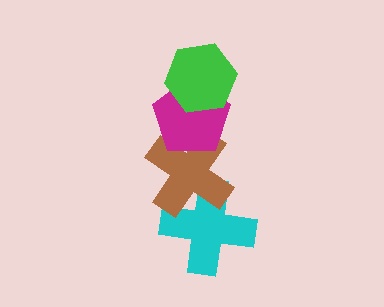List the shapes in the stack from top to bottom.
From top to bottom: the green hexagon, the magenta pentagon, the brown cross, the cyan cross.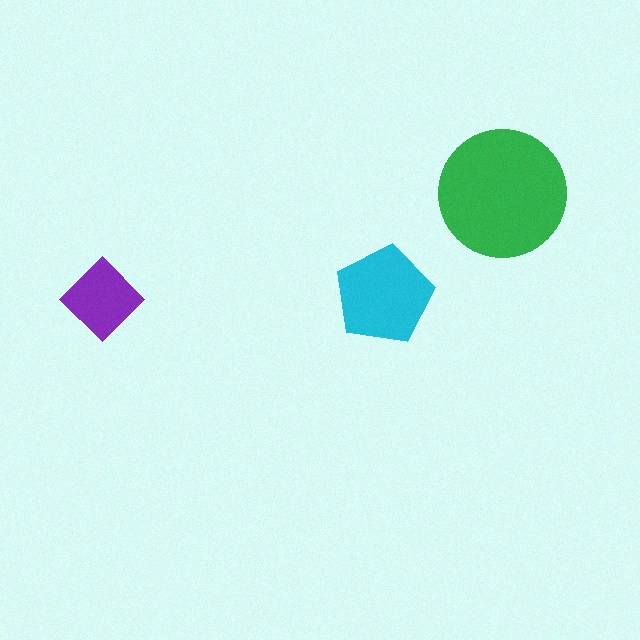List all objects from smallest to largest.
The purple diamond, the cyan pentagon, the green circle.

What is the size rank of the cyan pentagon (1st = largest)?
2nd.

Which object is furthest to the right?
The green circle is rightmost.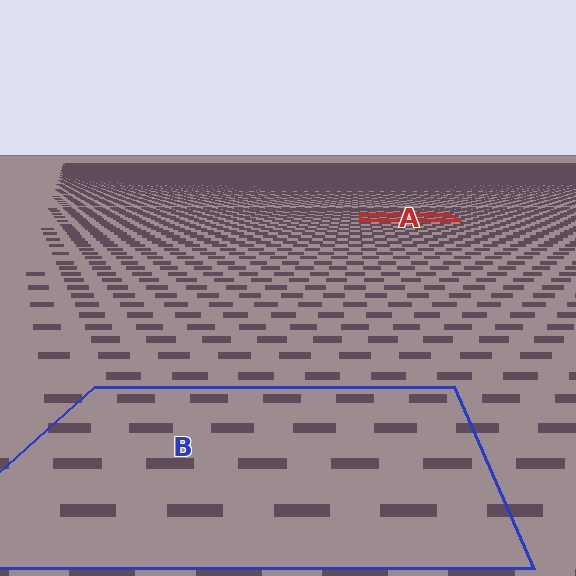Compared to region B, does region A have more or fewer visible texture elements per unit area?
Region A has more texture elements per unit area — they are packed more densely because it is farther away.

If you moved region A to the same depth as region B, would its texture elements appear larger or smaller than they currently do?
They would appear larger. At a closer depth, the same texture elements are projected at a bigger on-screen size.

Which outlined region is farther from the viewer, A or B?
Region A is farther from the viewer — the texture elements inside it appear smaller and more densely packed.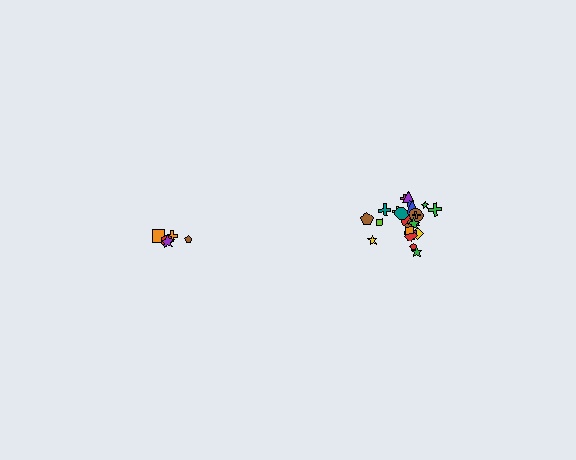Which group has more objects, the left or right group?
The right group.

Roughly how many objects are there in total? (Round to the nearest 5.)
Roughly 30 objects in total.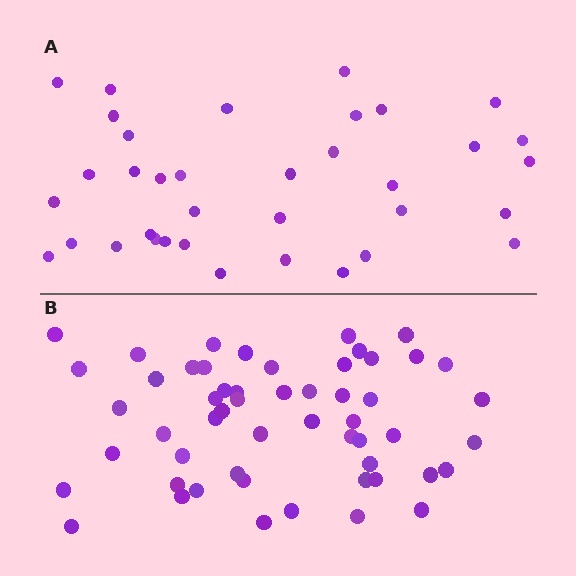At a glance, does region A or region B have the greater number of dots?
Region B (the bottom region) has more dots.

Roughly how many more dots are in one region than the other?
Region B has approximately 20 more dots than region A.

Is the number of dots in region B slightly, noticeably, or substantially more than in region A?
Region B has substantially more. The ratio is roughly 1.5 to 1.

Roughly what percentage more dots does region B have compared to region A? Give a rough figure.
About 50% more.